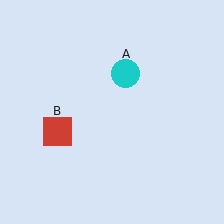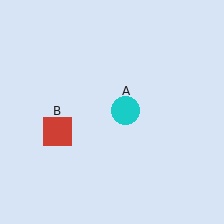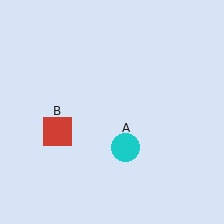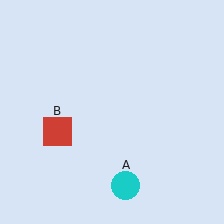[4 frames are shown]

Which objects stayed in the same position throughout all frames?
Red square (object B) remained stationary.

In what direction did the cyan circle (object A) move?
The cyan circle (object A) moved down.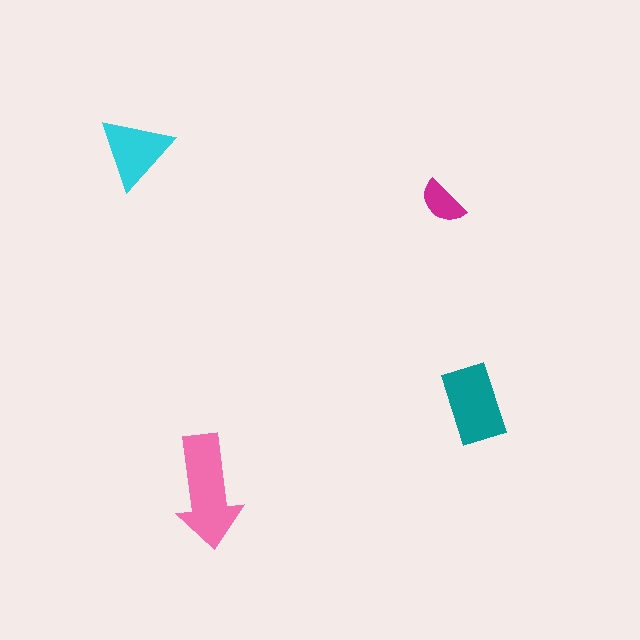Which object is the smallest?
The magenta semicircle.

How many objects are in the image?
There are 4 objects in the image.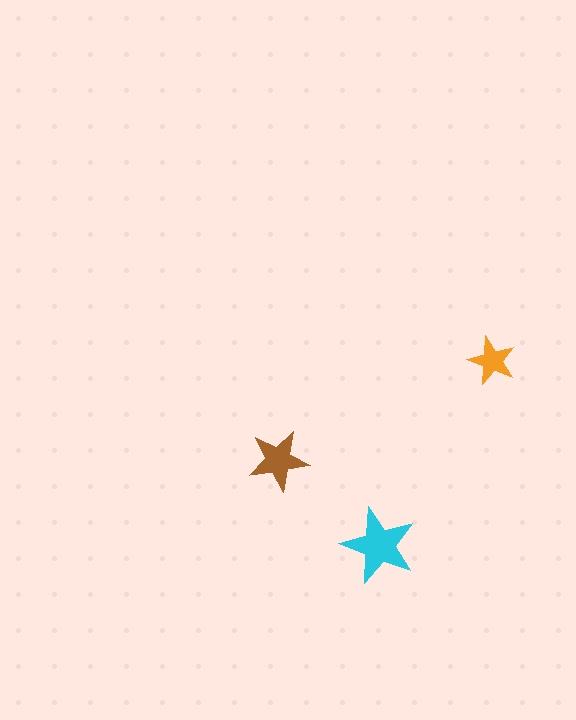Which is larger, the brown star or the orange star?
The brown one.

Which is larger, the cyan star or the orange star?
The cyan one.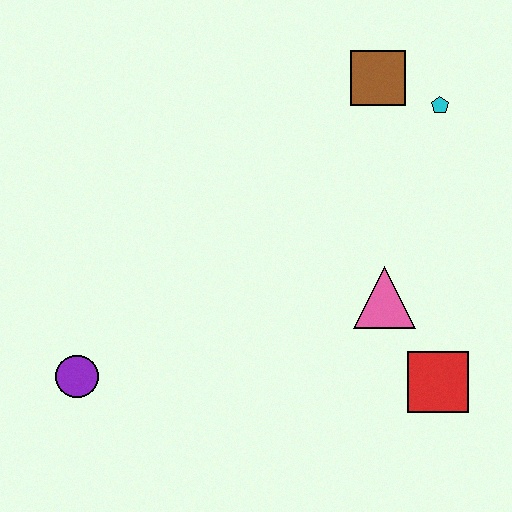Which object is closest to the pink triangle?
The red square is closest to the pink triangle.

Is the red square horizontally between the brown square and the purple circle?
No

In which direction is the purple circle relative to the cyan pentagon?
The purple circle is to the left of the cyan pentagon.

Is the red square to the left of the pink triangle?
No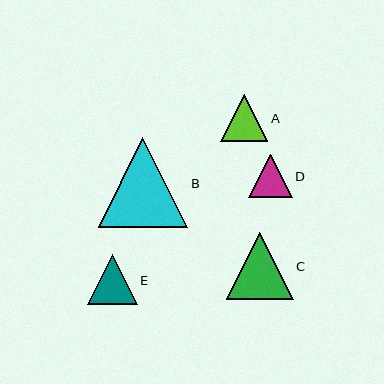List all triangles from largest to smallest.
From largest to smallest: B, C, E, A, D.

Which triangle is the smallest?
Triangle D is the smallest with a size of approximately 43 pixels.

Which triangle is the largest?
Triangle B is the largest with a size of approximately 89 pixels.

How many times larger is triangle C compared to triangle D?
Triangle C is approximately 1.5 times the size of triangle D.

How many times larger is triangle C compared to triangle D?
Triangle C is approximately 1.5 times the size of triangle D.